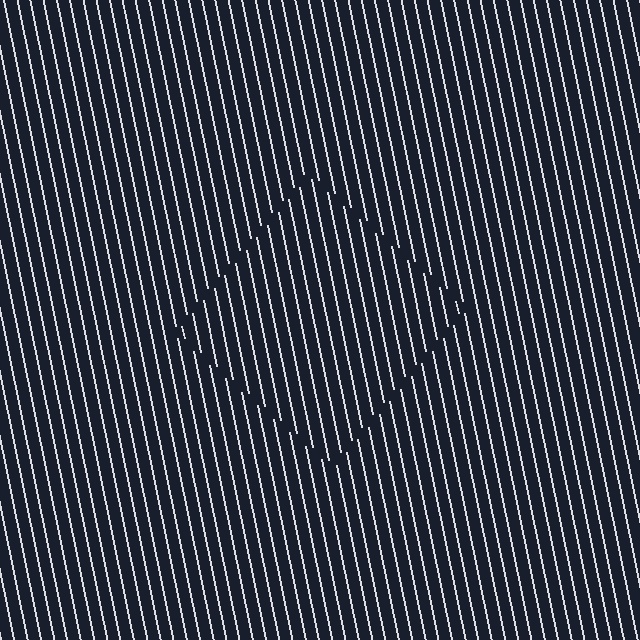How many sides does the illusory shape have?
4 sides — the line-ends trace a square.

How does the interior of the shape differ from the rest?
The interior of the shape contains the same grating, shifted by half a period — the contour is defined by the phase discontinuity where line-ends from the inner and outer gratings abut.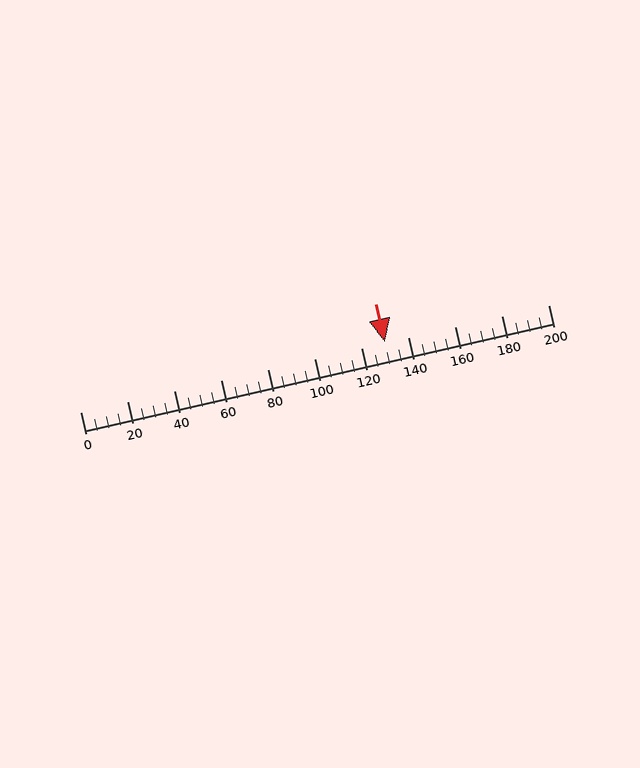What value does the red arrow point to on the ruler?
The red arrow points to approximately 130.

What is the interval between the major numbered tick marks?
The major tick marks are spaced 20 units apart.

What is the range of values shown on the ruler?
The ruler shows values from 0 to 200.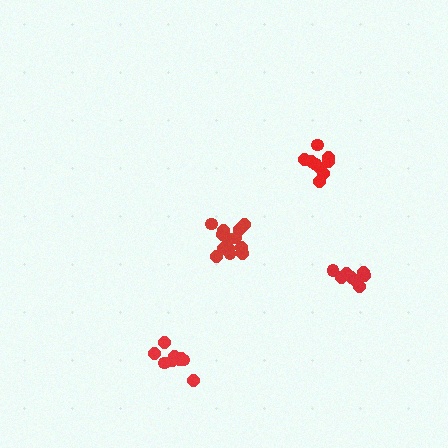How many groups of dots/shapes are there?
There are 4 groups.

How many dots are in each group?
Group 1: 15 dots, Group 2: 9 dots, Group 3: 9 dots, Group 4: 9 dots (42 total).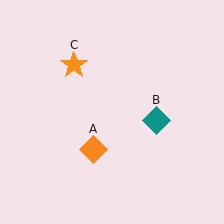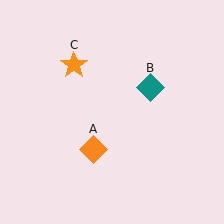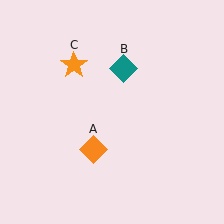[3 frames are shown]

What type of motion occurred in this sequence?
The teal diamond (object B) rotated counterclockwise around the center of the scene.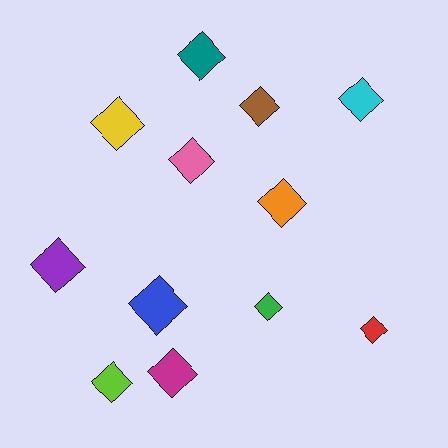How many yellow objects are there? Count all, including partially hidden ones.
There is 1 yellow object.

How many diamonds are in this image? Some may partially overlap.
There are 12 diamonds.